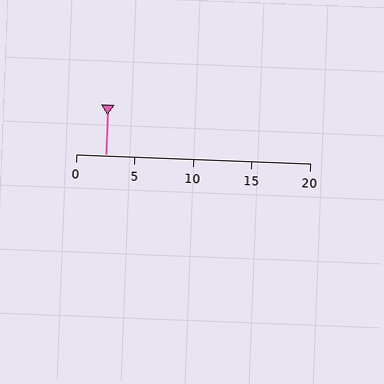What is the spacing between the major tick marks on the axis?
The major ticks are spaced 5 apart.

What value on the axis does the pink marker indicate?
The marker indicates approximately 2.5.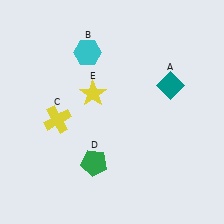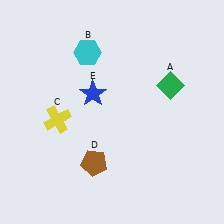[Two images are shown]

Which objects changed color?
A changed from teal to green. D changed from green to brown. E changed from yellow to blue.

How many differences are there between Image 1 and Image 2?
There are 3 differences between the two images.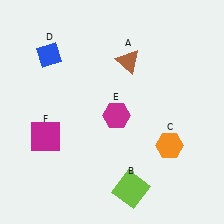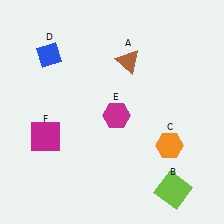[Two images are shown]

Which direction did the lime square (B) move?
The lime square (B) moved right.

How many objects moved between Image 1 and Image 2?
1 object moved between the two images.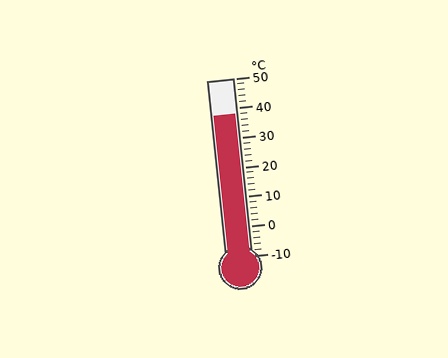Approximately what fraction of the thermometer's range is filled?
The thermometer is filled to approximately 80% of its range.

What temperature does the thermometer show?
The thermometer shows approximately 38°C.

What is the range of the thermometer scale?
The thermometer scale ranges from -10°C to 50°C.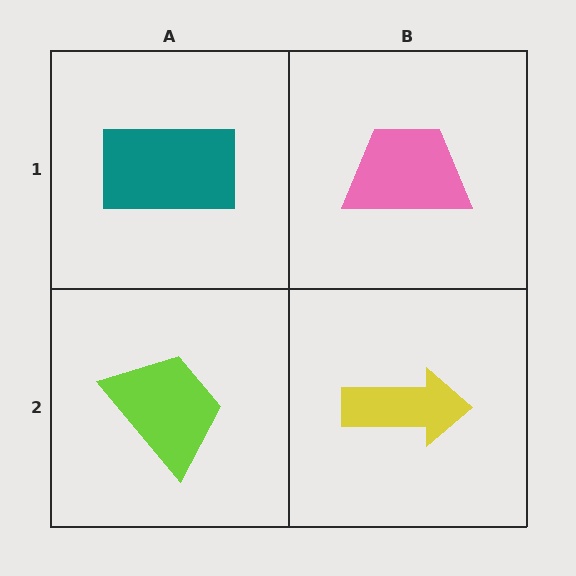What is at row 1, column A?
A teal rectangle.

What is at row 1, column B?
A pink trapezoid.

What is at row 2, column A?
A lime trapezoid.